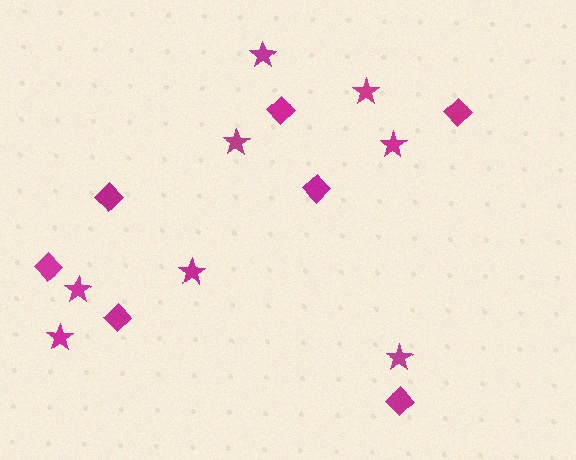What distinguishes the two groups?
There are 2 groups: one group of diamonds (7) and one group of stars (8).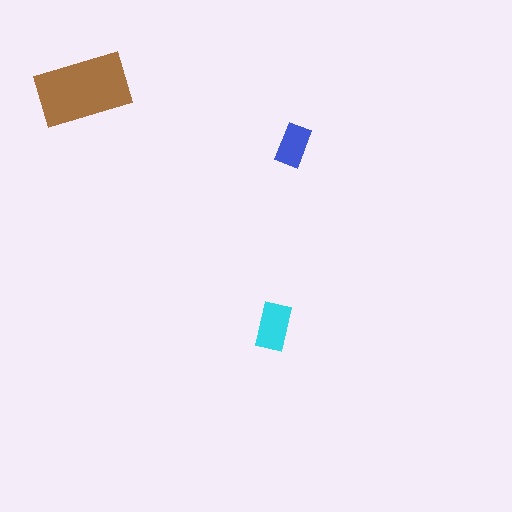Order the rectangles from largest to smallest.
the brown one, the cyan one, the blue one.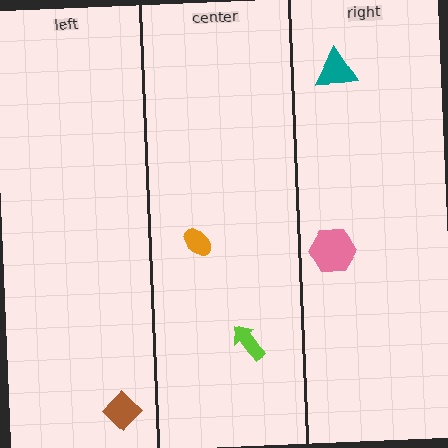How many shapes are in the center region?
2.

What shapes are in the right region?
The teal triangle, the pink hexagon.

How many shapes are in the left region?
1.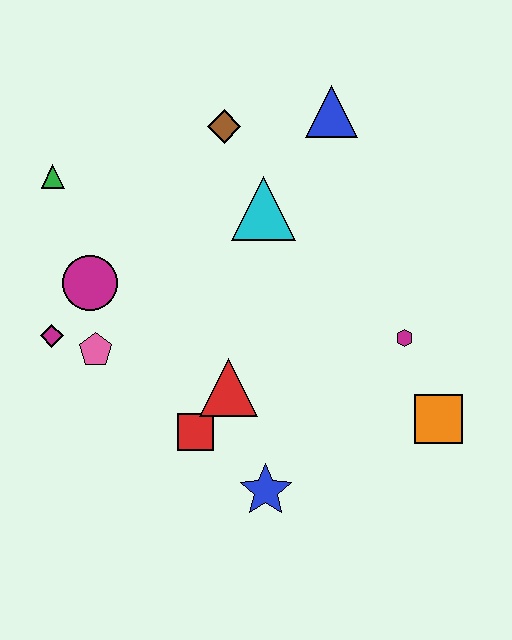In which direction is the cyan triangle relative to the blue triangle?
The cyan triangle is below the blue triangle.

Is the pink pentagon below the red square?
No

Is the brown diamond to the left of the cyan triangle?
Yes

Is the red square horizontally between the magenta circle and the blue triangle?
Yes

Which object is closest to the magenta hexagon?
The orange square is closest to the magenta hexagon.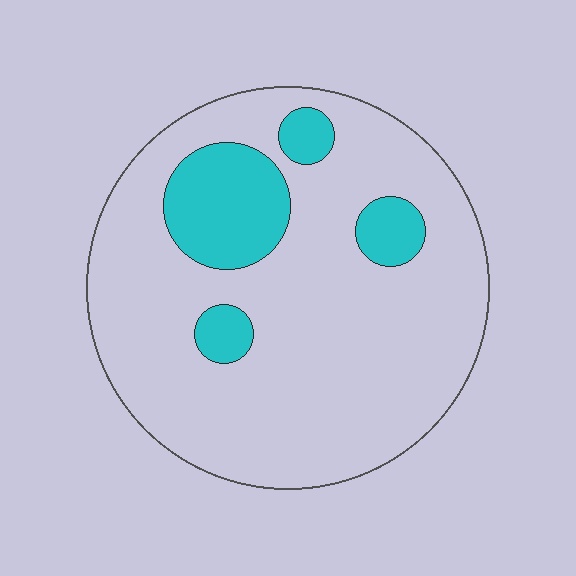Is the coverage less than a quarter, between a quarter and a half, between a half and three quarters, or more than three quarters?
Less than a quarter.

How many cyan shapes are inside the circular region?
4.